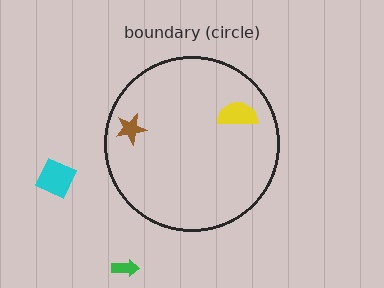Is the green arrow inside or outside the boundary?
Outside.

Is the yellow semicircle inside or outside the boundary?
Inside.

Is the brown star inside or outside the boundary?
Inside.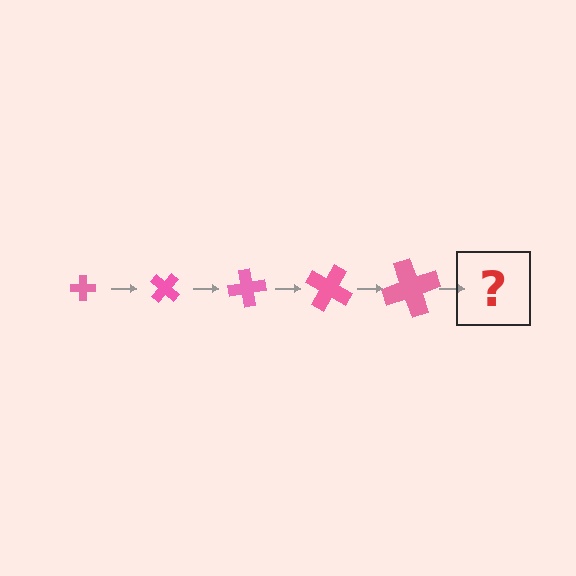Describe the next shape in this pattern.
It should be a cross, larger than the previous one and rotated 200 degrees from the start.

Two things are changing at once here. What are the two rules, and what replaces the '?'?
The two rules are that the cross grows larger each step and it rotates 40 degrees each step. The '?' should be a cross, larger than the previous one and rotated 200 degrees from the start.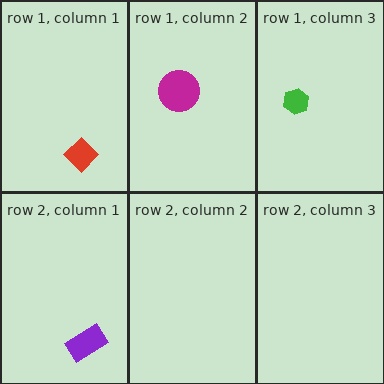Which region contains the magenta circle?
The row 1, column 2 region.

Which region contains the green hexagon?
The row 1, column 3 region.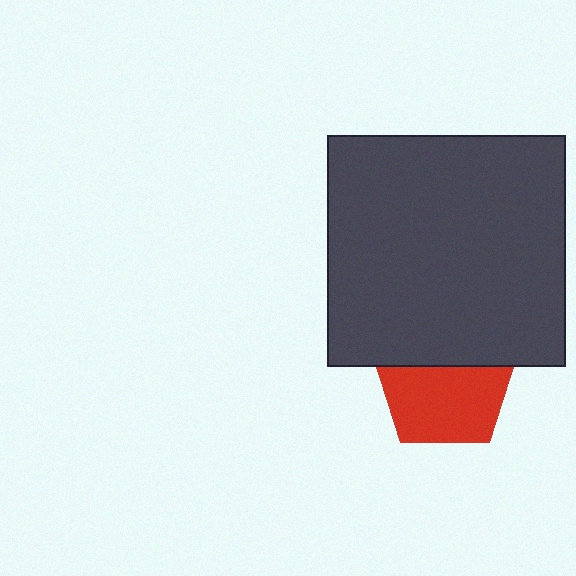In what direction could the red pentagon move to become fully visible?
The red pentagon could move down. That would shift it out from behind the dark gray rectangle entirely.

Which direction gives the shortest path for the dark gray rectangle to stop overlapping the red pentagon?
Moving up gives the shortest separation.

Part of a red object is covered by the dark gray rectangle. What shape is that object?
It is a pentagon.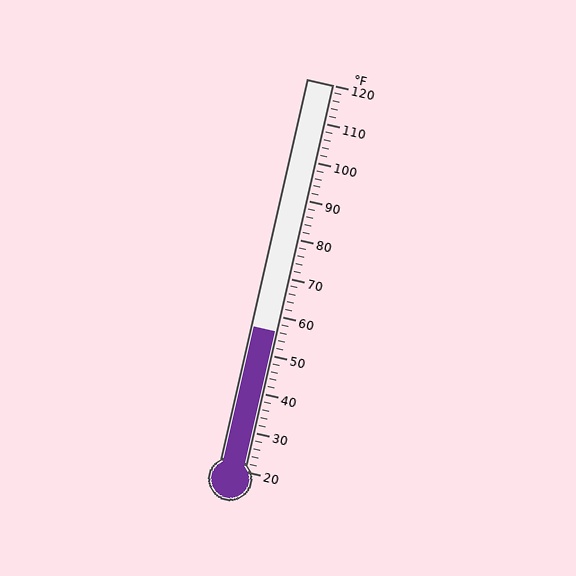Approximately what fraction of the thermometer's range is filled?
The thermometer is filled to approximately 35% of its range.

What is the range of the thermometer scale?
The thermometer scale ranges from 20°F to 120°F.